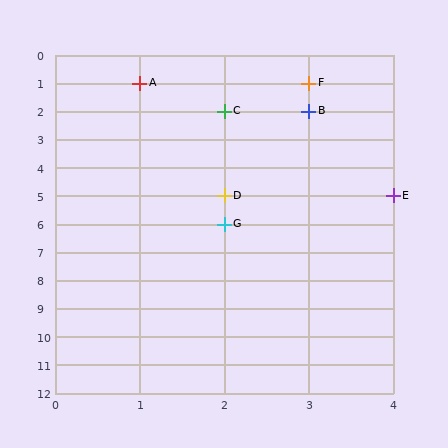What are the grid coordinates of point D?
Point D is at grid coordinates (2, 5).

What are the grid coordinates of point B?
Point B is at grid coordinates (3, 2).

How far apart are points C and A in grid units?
Points C and A are 1 column and 1 row apart (about 1.4 grid units diagonally).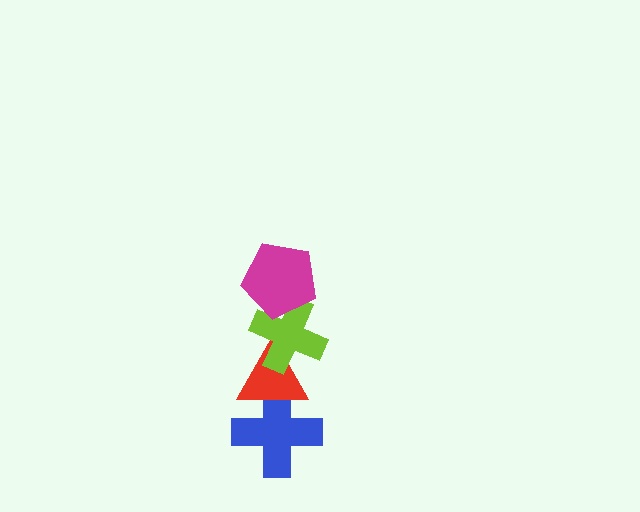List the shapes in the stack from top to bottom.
From top to bottom: the magenta pentagon, the lime cross, the red triangle, the blue cross.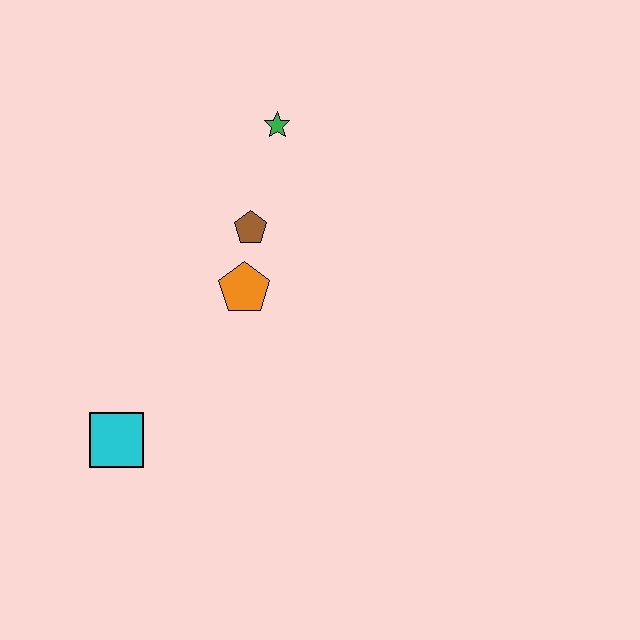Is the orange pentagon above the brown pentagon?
No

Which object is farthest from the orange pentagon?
The cyan square is farthest from the orange pentagon.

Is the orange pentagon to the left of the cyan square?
No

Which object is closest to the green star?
The brown pentagon is closest to the green star.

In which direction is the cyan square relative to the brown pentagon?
The cyan square is below the brown pentagon.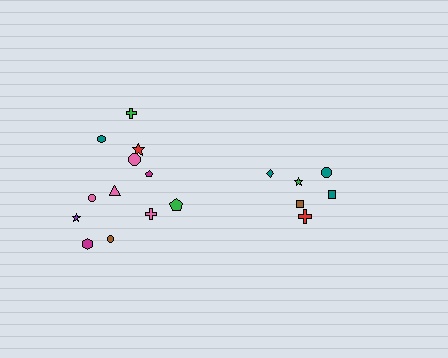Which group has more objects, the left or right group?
The left group.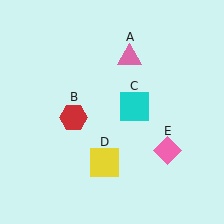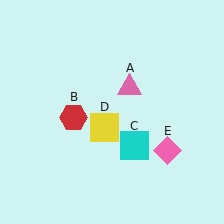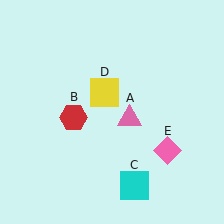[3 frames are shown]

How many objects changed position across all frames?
3 objects changed position: pink triangle (object A), cyan square (object C), yellow square (object D).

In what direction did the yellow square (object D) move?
The yellow square (object D) moved up.